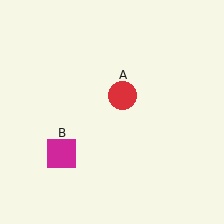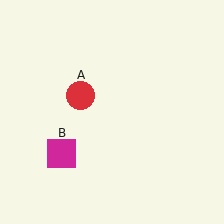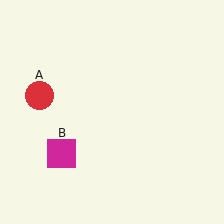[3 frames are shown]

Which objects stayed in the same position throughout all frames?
Magenta square (object B) remained stationary.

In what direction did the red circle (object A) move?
The red circle (object A) moved left.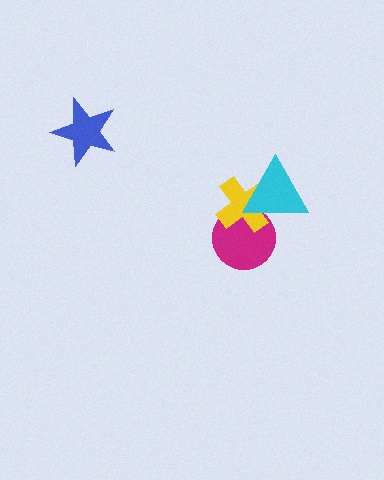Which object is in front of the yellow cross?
The cyan triangle is in front of the yellow cross.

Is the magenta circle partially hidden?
Yes, it is partially covered by another shape.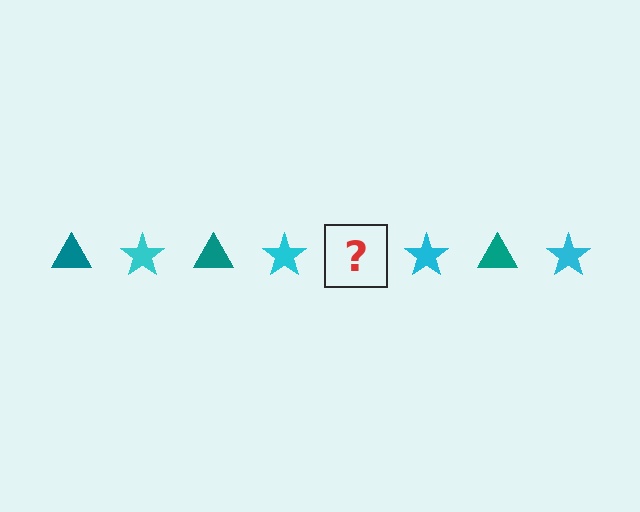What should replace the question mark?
The question mark should be replaced with a teal triangle.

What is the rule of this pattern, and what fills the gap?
The rule is that the pattern alternates between teal triangle and cyan star. The gap should be filled with a teal triangle.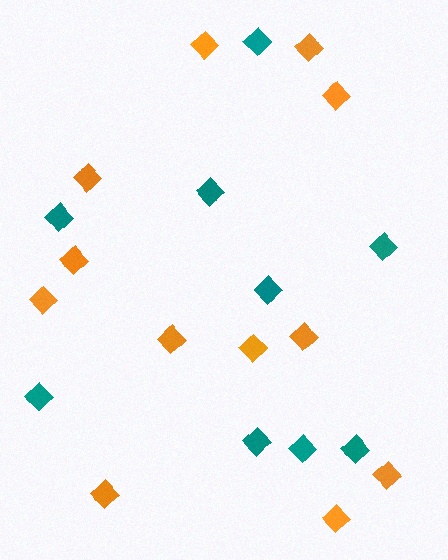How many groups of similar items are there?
There are 2 groups: one group of teal diamonds (9) and one group of orange diamonds (12).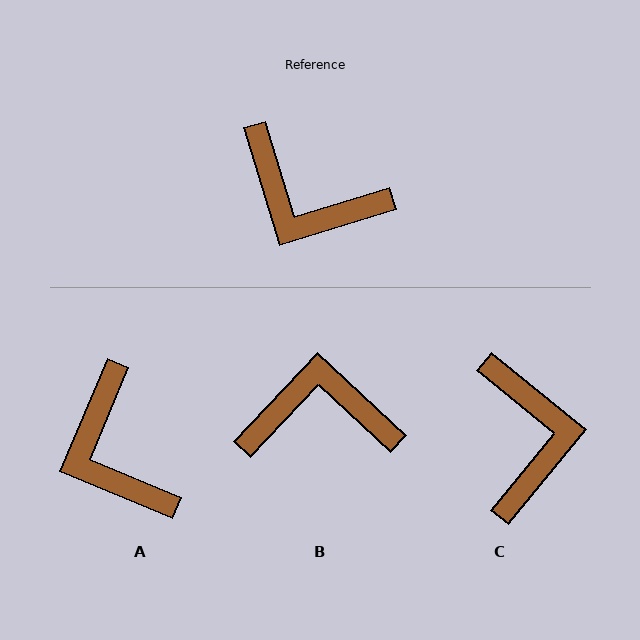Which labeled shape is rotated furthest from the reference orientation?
B, about 150 degrees away.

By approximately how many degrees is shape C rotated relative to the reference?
Approximately 124 degrees counter-clockwise.